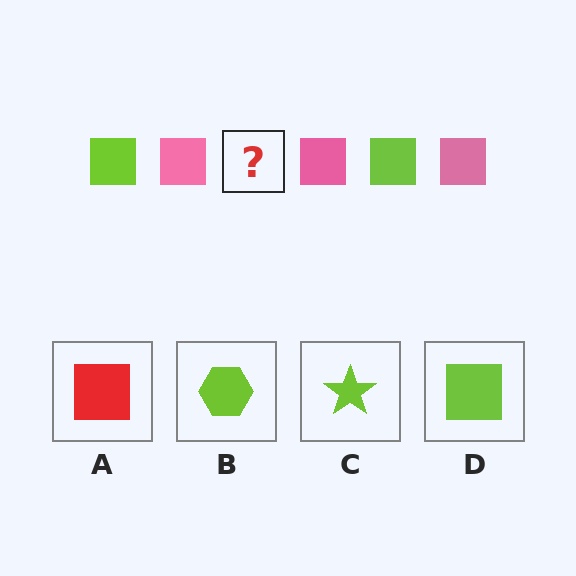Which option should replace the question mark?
Option D.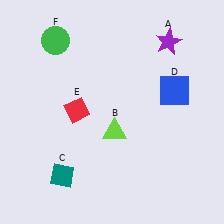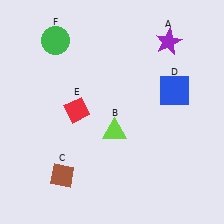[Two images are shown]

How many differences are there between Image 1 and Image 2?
There is 1 difference between the two images.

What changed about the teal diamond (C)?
In Image 1, C is teal. In Image 2, it changed to brown.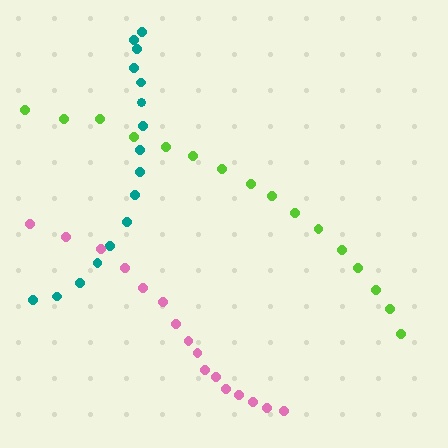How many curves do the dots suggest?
There are 3 distinct paths.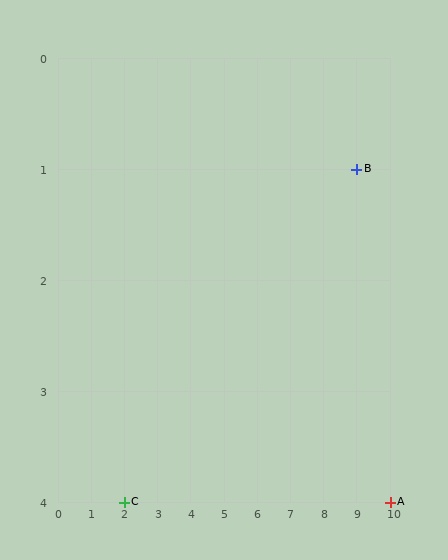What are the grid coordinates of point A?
Point A is at grid coordinates (10, 4).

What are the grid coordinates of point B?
Point B is at grid coordinates (9, 1).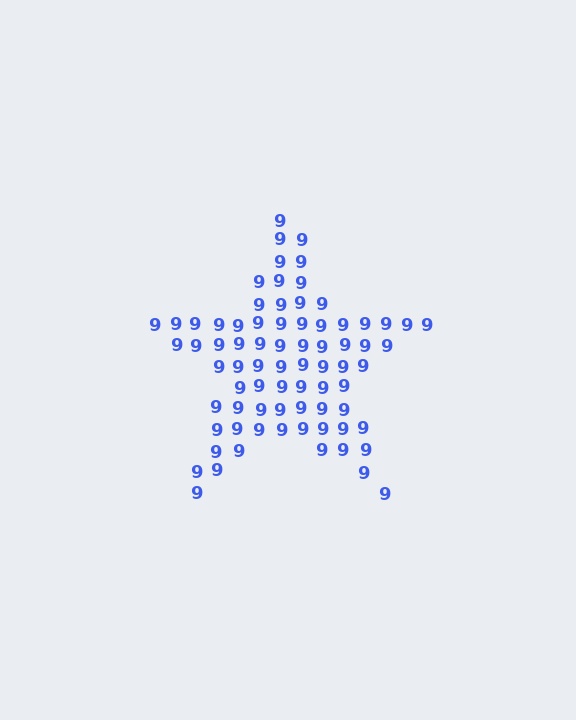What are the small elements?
The small elements are digit 9's.